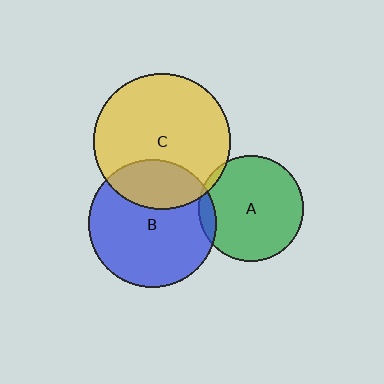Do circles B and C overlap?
Yes.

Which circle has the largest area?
Circle C (yellow).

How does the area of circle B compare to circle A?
Approximately 1.5 times.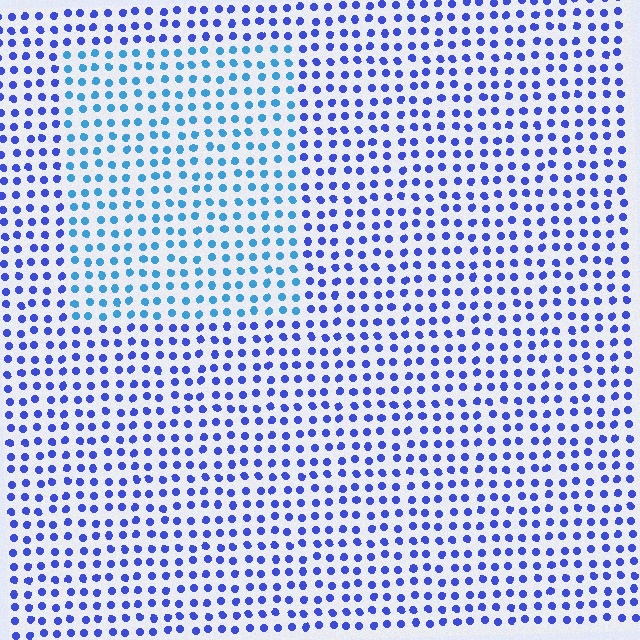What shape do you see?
I see a rectangle.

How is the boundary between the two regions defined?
The boundary is defined purely by a slight shift in hue (about 34 degrees). Spacing, size, and orientation are identical on both sides.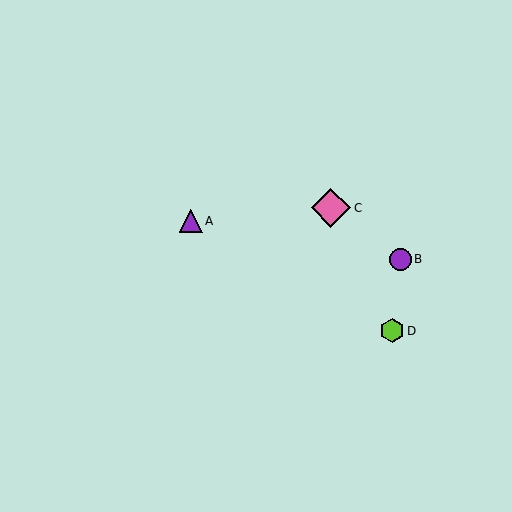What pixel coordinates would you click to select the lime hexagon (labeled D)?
Click at (392, 331) to select the lime hexagon D.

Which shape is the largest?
The pink diamond (labeled C) is the largest.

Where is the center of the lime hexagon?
The center of the lime hexagon is at (392, 331).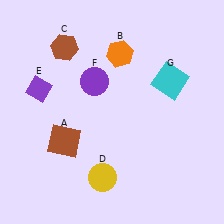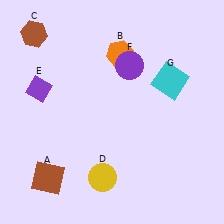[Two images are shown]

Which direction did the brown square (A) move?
The brown square (A) moved down.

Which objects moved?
The objects that moved are: the brown square (A), the brown hexagon (C), the purple circle (F).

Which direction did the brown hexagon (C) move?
The brown hexagon (C) moved left.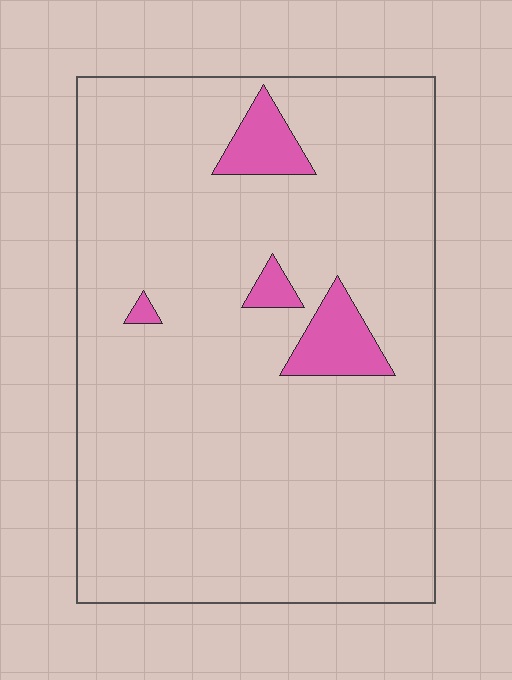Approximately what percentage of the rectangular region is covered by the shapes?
Approximately 5%.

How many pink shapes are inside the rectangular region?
4.